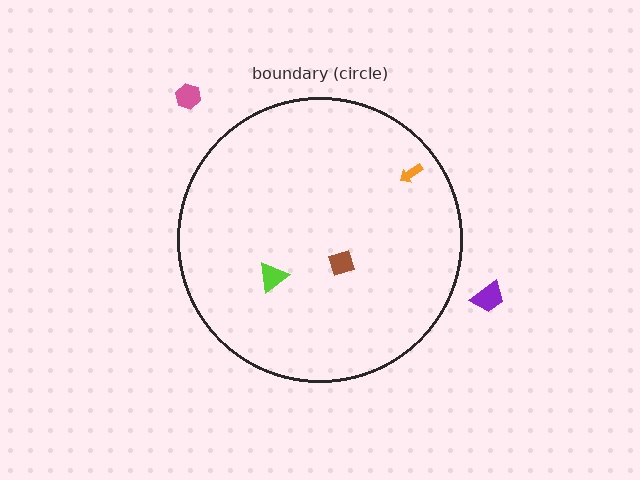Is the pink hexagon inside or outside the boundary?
Outside.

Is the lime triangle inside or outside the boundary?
Inside.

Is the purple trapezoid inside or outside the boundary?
Outside.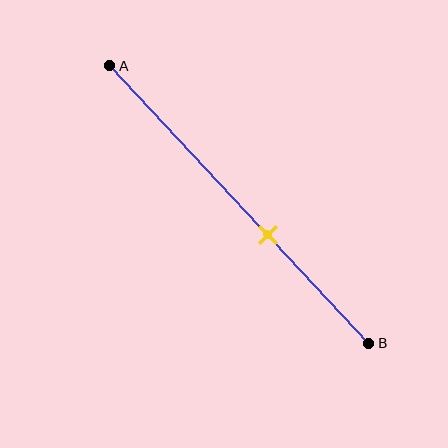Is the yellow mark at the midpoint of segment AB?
No, the mark is at about 60% from A, not at the 50% midpoint.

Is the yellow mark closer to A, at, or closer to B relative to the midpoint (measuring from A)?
The yellow mark is closer to point B than the midpoint of segment AB.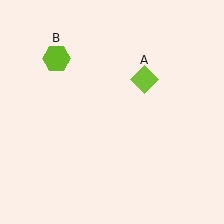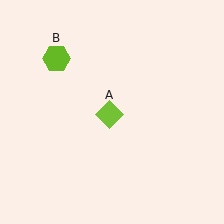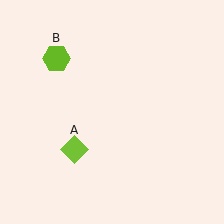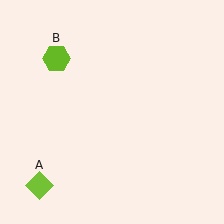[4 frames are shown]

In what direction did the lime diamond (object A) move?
The lime diamond (object A) moved down and to the left.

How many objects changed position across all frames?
1 object changed position: lime diamond (object A).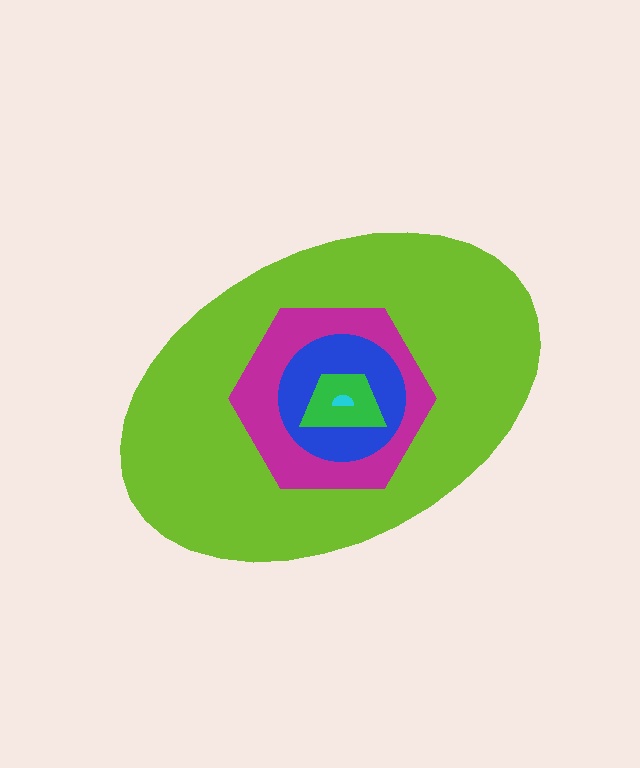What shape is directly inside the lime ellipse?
The magenta hexagon.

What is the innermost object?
The cyan semicircle.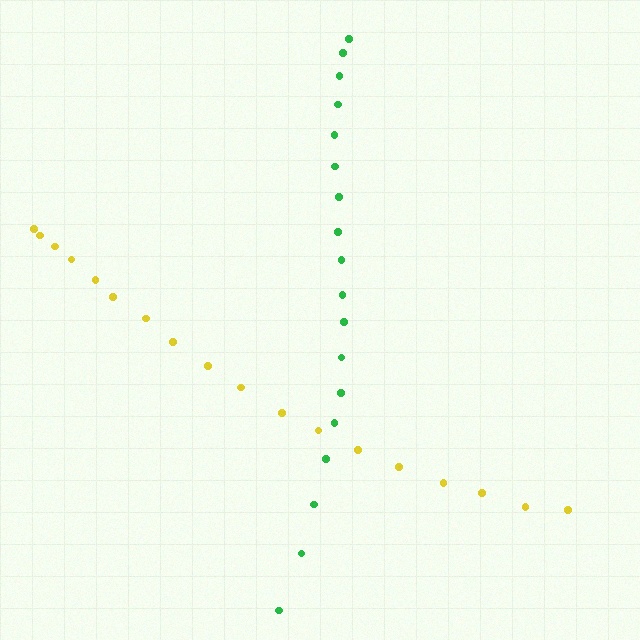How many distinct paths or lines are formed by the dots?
There are 2 distinct paths.